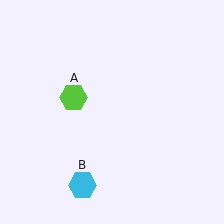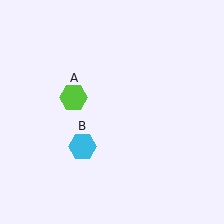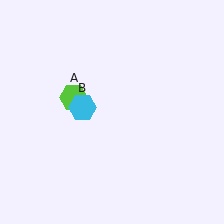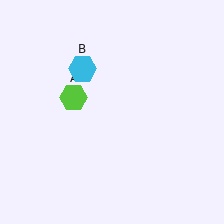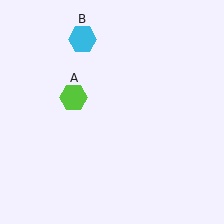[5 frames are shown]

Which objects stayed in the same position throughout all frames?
Lime hexagon (object A) remained stationary.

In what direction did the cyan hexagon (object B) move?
The cyan hexagon (object B) moved up.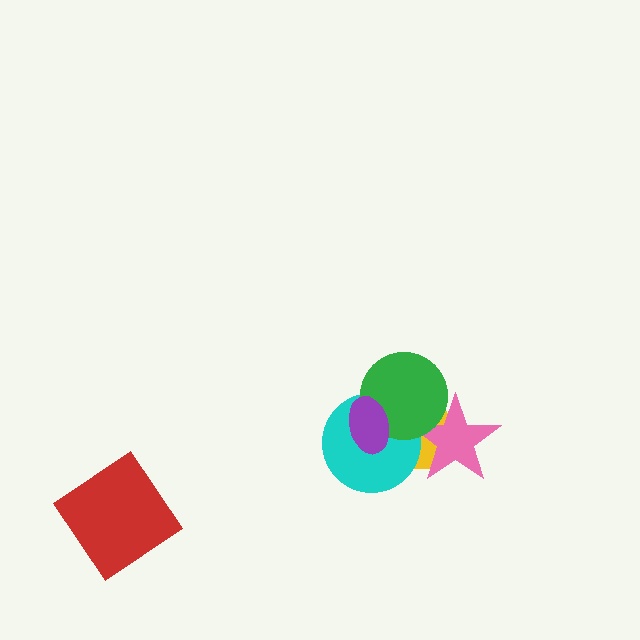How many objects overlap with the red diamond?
0 objects overlap with the red diamond.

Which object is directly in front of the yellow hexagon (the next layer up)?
The cyan circle is directly in front of the yellow hexagon.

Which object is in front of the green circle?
The purple ellipse is in front of the green circle.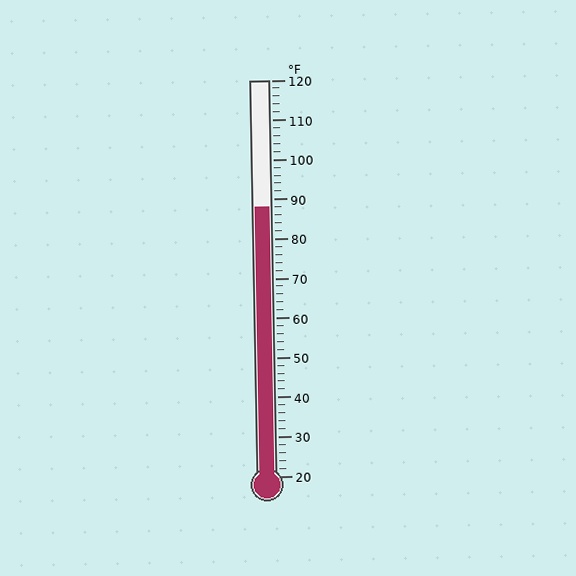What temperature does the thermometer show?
The thermometer shows approximately 88°F.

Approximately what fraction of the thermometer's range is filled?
The thermometer is filled to approximately 70% of its range.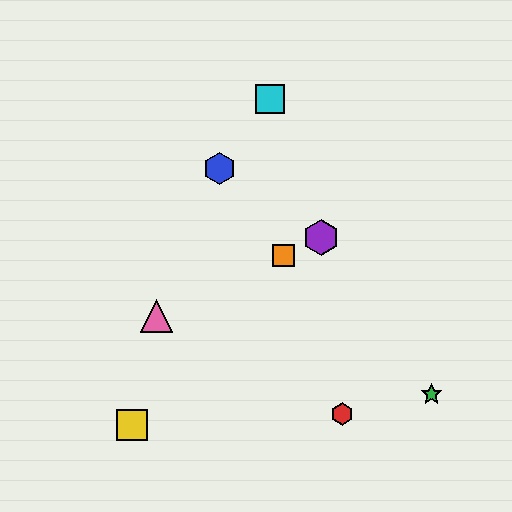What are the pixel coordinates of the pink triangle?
The pink triangle is at (156, 316).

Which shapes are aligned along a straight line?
The purple hexagon, the orange square, the pink triangle are aligned along a straight line.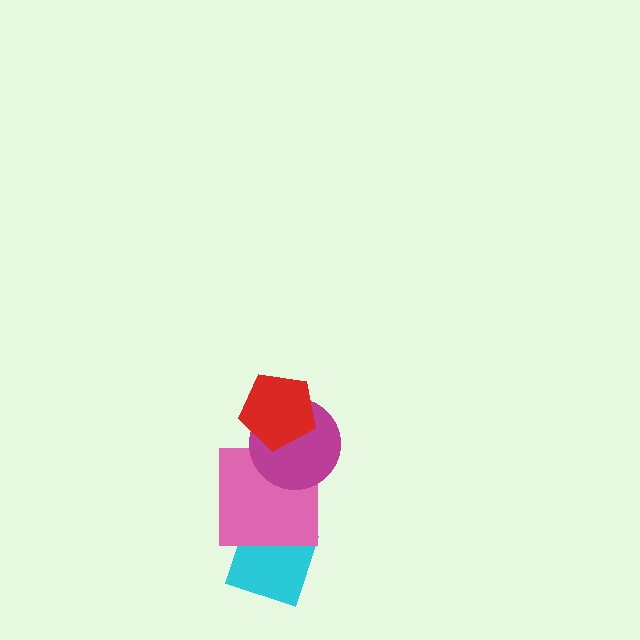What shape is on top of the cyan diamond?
The pink square is on top of the cyan diamond.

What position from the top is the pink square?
The pink square is 3rd from the top.